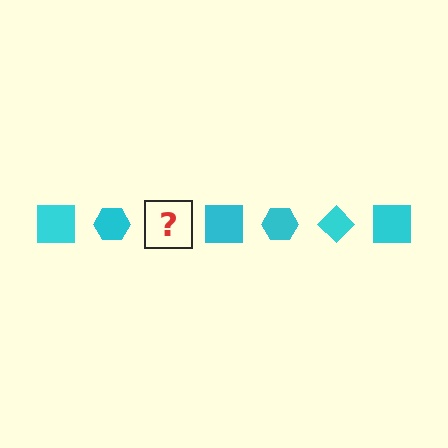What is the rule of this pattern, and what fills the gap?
The rule is that the pattern cycles through square, hexagon, diamond shapes in cyan. The gap should be filled with a cyan diamond.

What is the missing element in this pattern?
The missing element is a cyan diamond.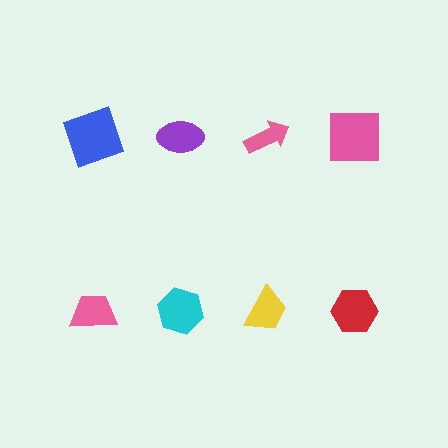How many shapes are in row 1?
4 shapes.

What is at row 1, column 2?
A purple ellipse.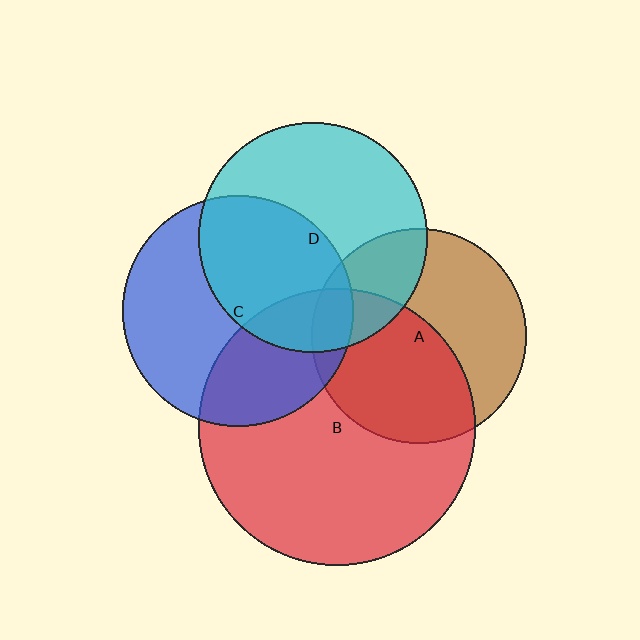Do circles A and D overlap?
Yes.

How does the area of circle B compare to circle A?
Approximately 1.7 times.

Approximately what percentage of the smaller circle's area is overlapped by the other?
Approximately 25%.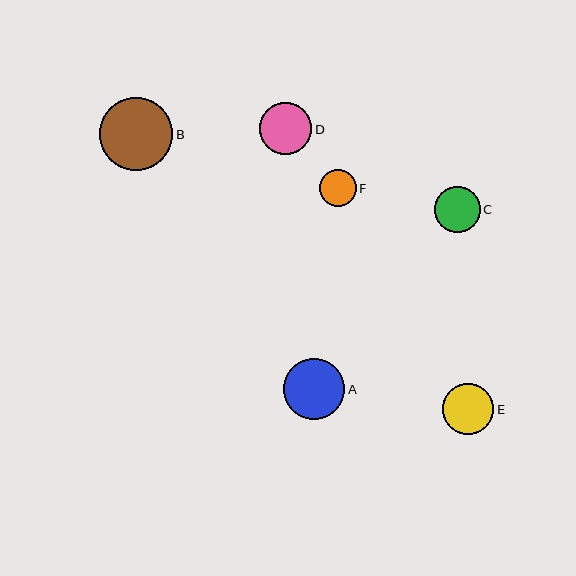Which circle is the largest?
Circle B is the largest with a size of approximately 73 pixels.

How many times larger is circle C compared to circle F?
Circle C is approximately 1.2 times the size of circle F.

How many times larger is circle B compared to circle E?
Circle B is approximately 1.4 times the size of circle E.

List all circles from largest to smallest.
From largest to smallest: B, A, D, E, C, F.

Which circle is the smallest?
Circle F is the smallest with a size of approximately 37 pixels.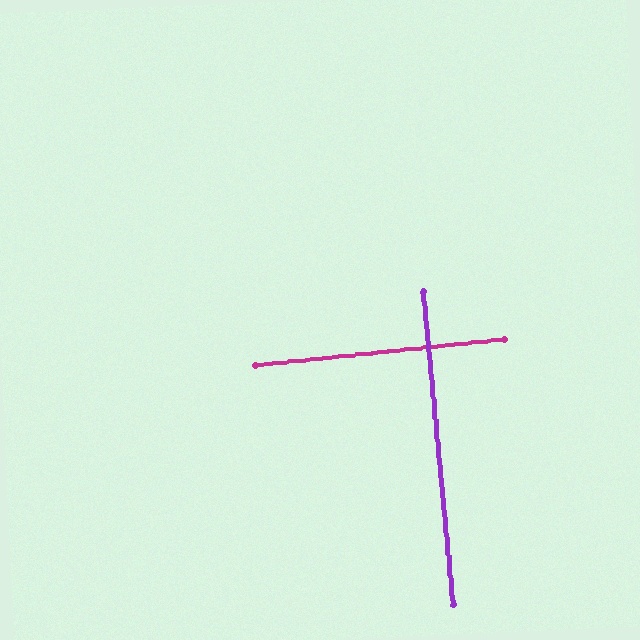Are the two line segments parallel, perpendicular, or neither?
Perpendicular — they meet at approximately 89°.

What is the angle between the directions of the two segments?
Approximately 89 degrees.